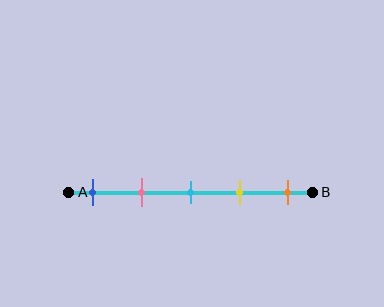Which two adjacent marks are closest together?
The cyan and yellow marks are the closest adjacent pair.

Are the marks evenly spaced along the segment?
Yes, the marks are approximately evenly spaced.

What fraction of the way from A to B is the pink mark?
The pink mark is approximately 30% (0.3) of the way from A to B.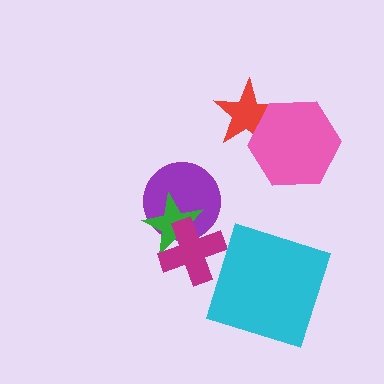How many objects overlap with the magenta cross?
2 objects overlap with the magenta cross.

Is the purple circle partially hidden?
Yes, it is partially covered by another shape.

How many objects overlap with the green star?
2 objects overlap with the green star.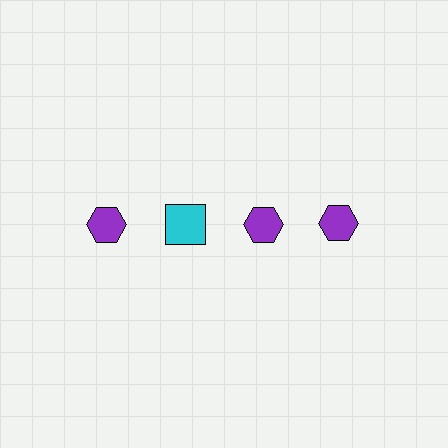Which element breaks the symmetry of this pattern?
The cyan square in the top row, second from left column breaks the symmetry. All other shapes are purple hexagons.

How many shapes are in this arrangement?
There are 4 shapes arranged in a grid pattern.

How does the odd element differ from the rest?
It differs in both color (cyan instead of purple) and shape (square instead of hexagon).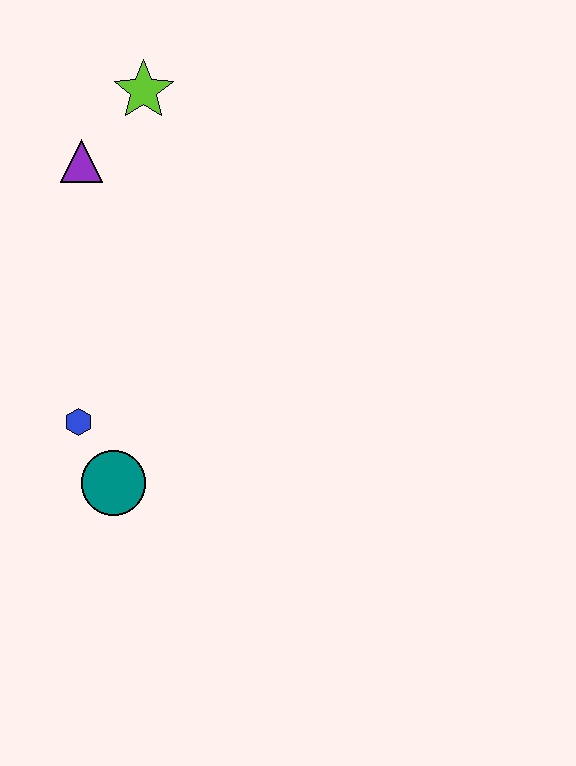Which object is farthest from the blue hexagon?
The lime star is farthest from the blue hexagon.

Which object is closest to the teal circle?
The blue hexagon is closest to the teal circle.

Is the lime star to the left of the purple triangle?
No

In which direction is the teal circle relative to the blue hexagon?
The teal circle is below the blue hexagon.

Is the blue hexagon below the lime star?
Yes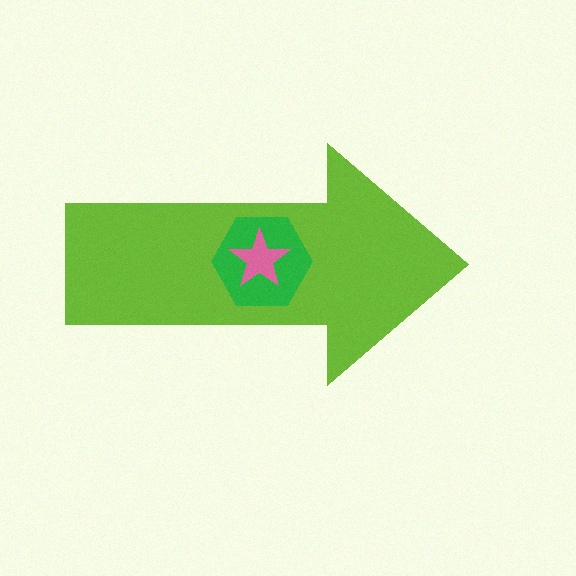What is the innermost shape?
The pink star.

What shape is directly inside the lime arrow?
The green hexagon.